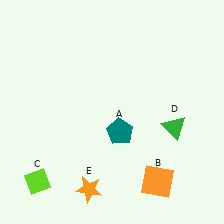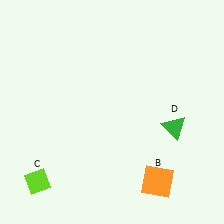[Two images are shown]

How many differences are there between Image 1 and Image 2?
There are 2 differences between the two images.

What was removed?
The teal pentagon (A), the orange star (E) were removed in Image 2.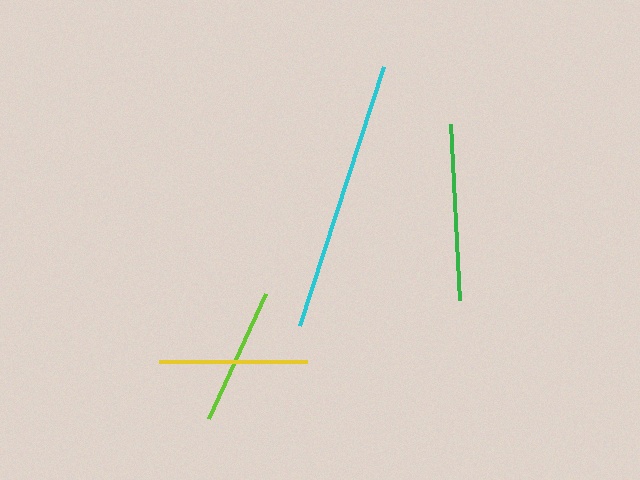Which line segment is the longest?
The cyan line is the longest at approximately 272 pixels.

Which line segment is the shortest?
The lime line is the shortest at approximately 137 pixels.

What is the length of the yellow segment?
The yellow segment is approximately 148 pixels long.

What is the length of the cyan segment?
The cyan segment is approximately 272 pixels long.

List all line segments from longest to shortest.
From longest to shortest: cyan, green, yellow, lime.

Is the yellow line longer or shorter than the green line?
The green line is longer than the yellow line.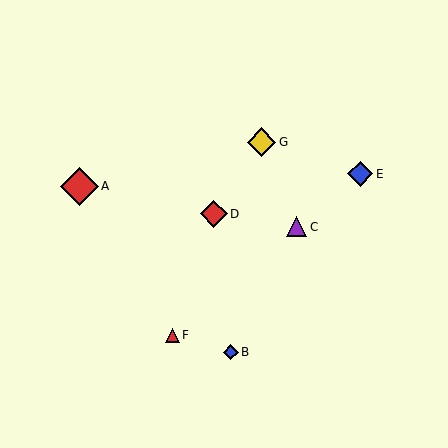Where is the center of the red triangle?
The center of the red triangle is at (172, 335).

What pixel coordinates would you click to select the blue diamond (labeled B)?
Click at (231, 352) to select the blue diamond B.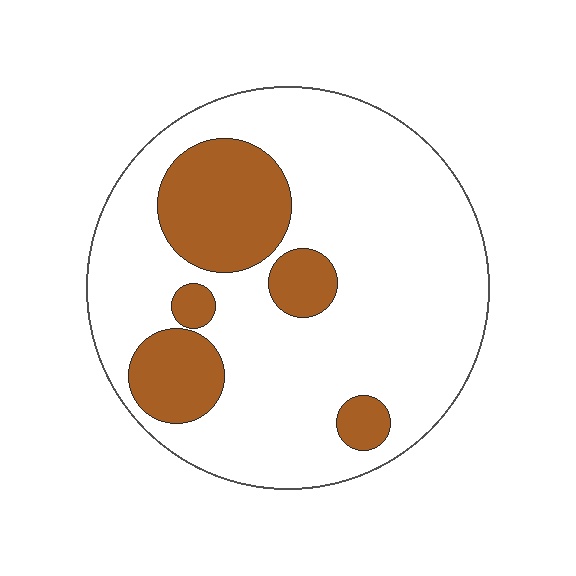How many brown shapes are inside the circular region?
5.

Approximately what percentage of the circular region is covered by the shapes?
Approximately 25%.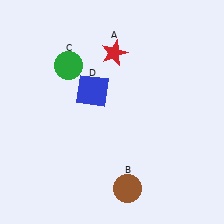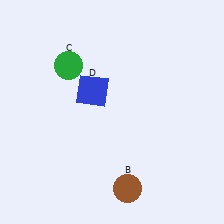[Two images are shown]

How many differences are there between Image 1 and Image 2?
There is 1 difference between the two images.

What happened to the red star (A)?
The red star (A) was removed in Image 2. It was in the top-right area of Image 1.